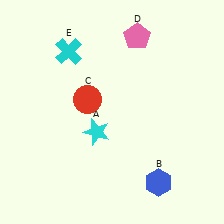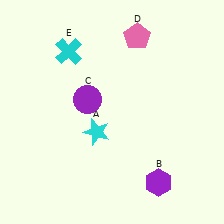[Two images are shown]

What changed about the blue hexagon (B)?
In Image 1, B is blue. In Image 2, it changed to purple.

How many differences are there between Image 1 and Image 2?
There are 2 differences between the two images.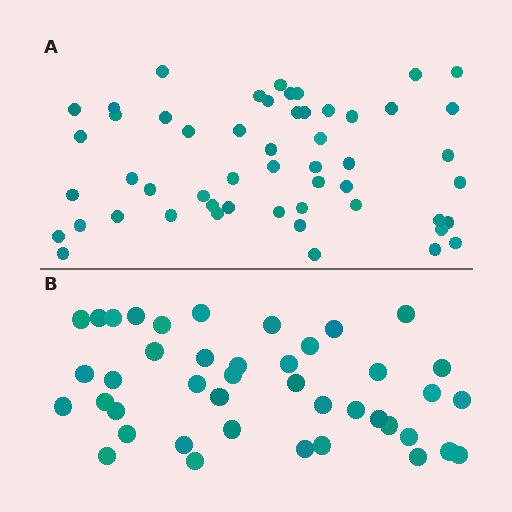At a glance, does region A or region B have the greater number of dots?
Region A (the top region) has more dots.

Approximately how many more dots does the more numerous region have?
Region A has roughly 12 or so more dots than region B.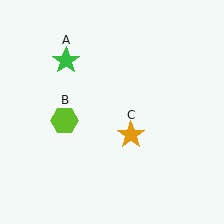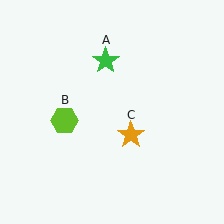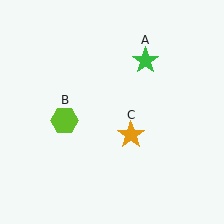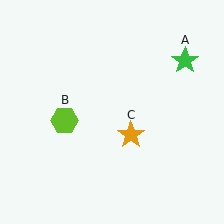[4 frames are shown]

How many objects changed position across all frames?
1 object changed position: green star (object A).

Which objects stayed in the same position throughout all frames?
Lime hexagon (object B) and orange star (object C) remained stationary.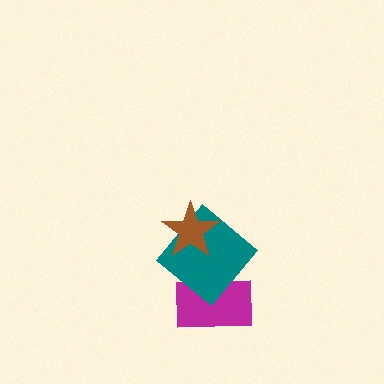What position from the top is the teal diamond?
The teal diamond is 2nd from the top.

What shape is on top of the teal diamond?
The brown star is on top of the teal diamond.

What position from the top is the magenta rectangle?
The magenta rectangle is 3rd from the top.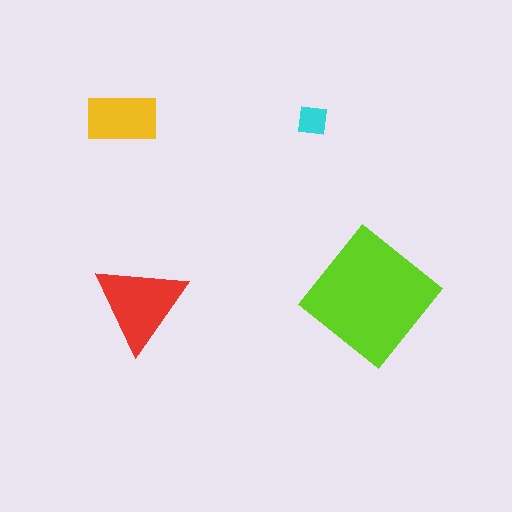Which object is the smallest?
The cyan square.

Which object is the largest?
The lime diamond.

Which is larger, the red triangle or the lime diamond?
The lime diamond.